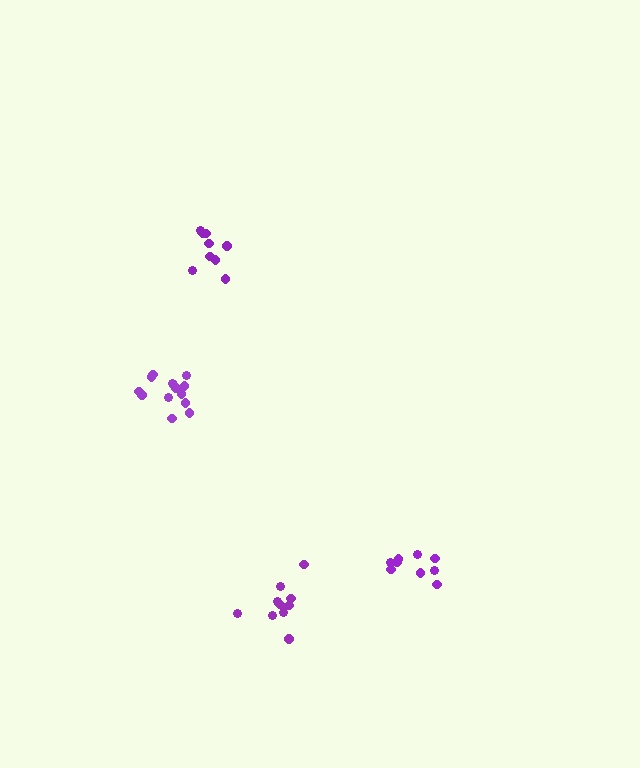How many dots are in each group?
Group 1: 11 dots, Group 2: 9 dots, Group 3: 9 dots, Group 4: 14 dots (43 total).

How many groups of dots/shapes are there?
There are 4 groups.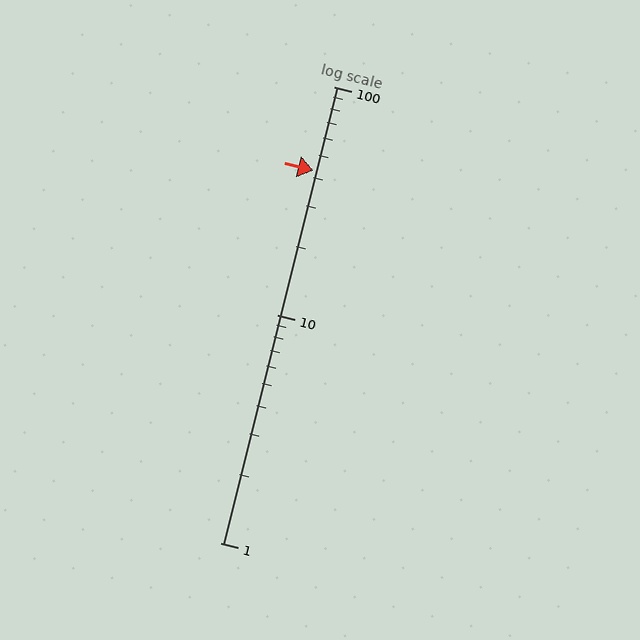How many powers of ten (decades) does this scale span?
The scale spans 2 decades, from 1 to 100.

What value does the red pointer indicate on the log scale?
The pointer indicates approximately 43.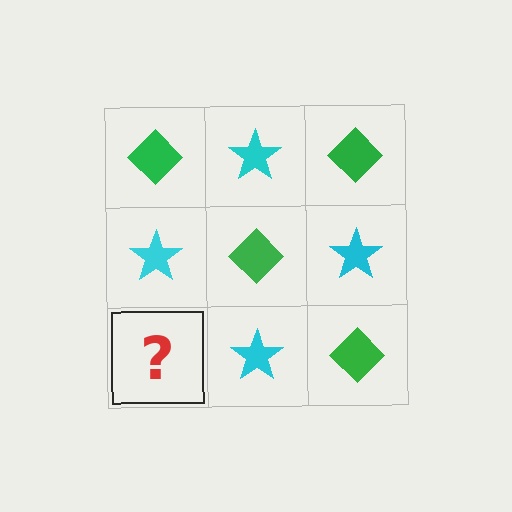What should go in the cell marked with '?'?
The missing cell should contain a green diamond.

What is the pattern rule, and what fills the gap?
The rule is that it alternates green diamond and cyan star in a checkerboard pattern. The gap should be filled with a green diamond.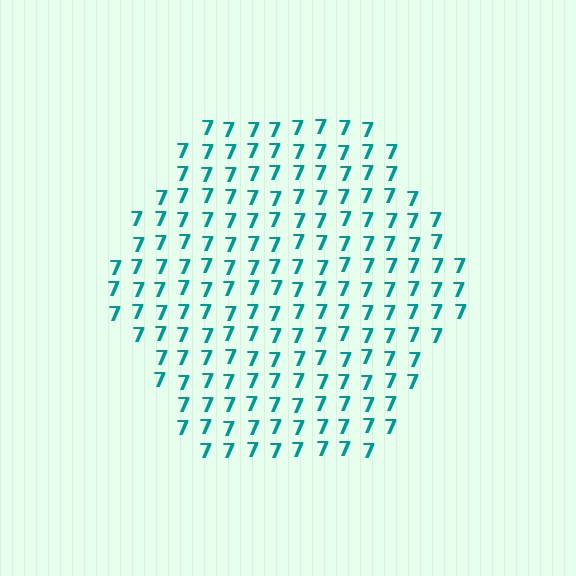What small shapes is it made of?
It is made of small digit 7's.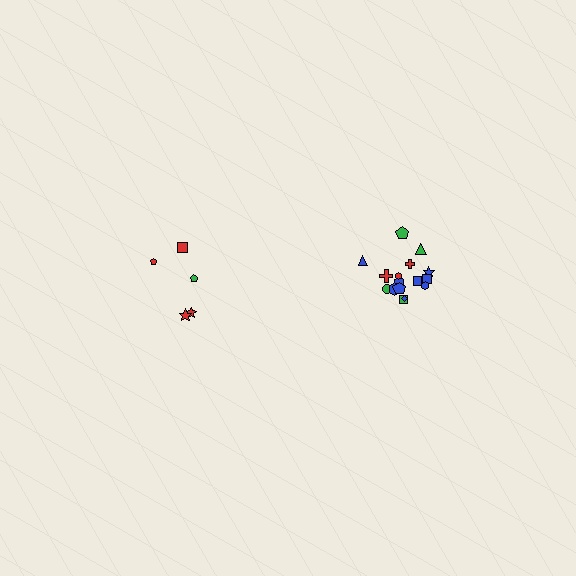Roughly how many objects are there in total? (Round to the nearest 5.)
Roughly 25 objects in total.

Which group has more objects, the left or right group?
The right group.